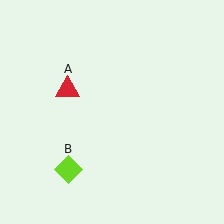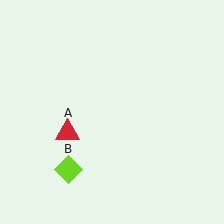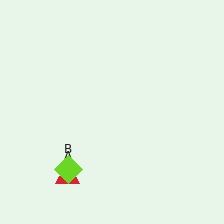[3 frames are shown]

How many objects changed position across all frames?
1 object changed position: red triangle (object A).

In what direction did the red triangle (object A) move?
The red triangle (object A) moved down.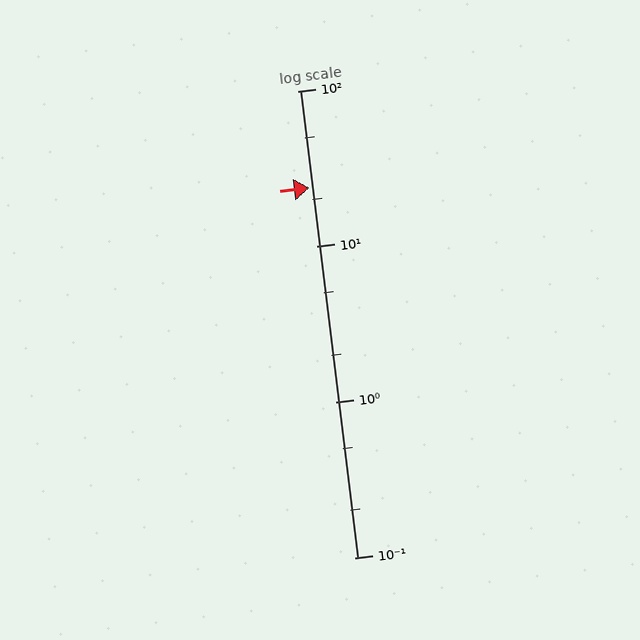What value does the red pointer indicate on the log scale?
The pointer indicates approximately 24.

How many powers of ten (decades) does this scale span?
The scale spans 3 decades, from 0.1 to 100.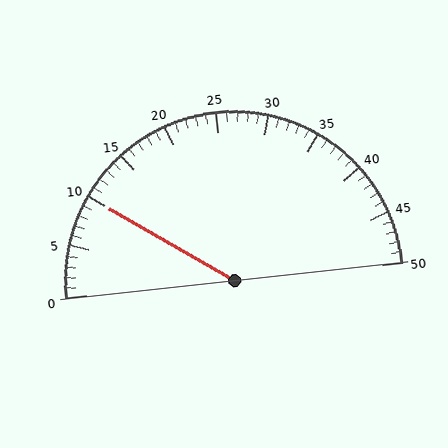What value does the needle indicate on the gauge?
The needle indicates approximately 10.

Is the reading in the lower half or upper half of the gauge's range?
The reading is in the lower half of the range (0 to 50).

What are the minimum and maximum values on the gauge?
The gauge ranges from 0 to 50.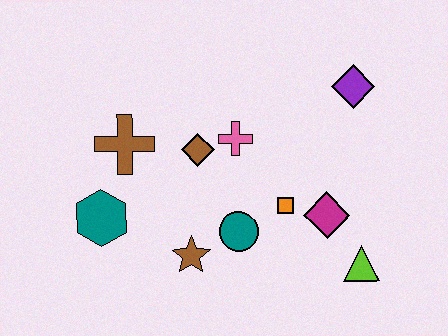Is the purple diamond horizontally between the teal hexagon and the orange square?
No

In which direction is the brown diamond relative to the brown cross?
The brown diamond is to the right of the brown cross.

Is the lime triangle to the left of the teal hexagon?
No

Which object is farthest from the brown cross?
The lime triangle is farthest from the brown cross.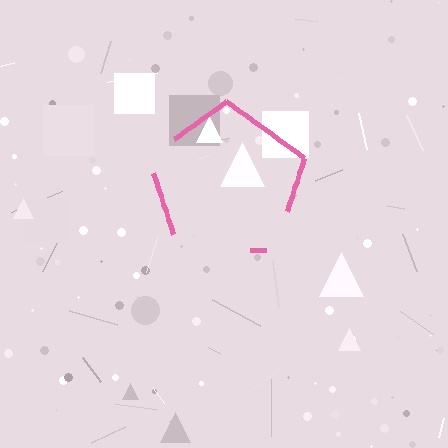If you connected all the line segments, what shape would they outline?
They would outline a pentagon.